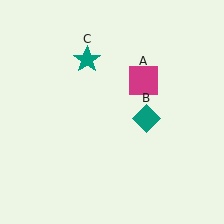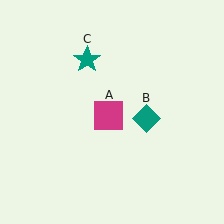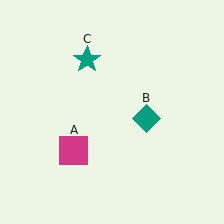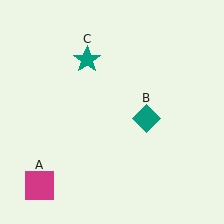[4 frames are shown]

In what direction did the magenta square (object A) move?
The magenta square (object A) moved down and to the left.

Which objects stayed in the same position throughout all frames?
Teal diamond (object B) and teal star (object C) remained stationary.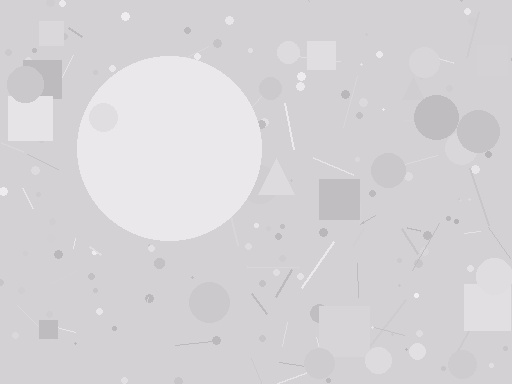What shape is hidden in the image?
A circle is hidden in the image.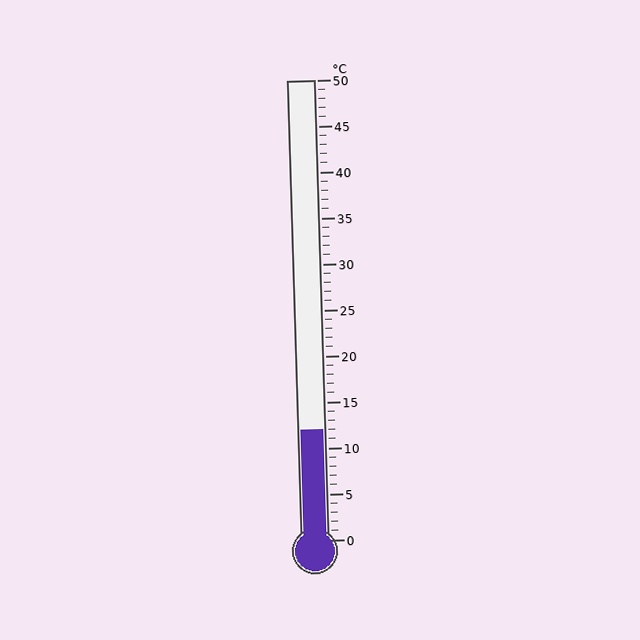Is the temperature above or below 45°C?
The temperature is below 45°C.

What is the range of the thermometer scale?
The thermometer scale ranges from 0°C to 50°C.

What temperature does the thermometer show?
The thermometer shows approximately 12°C.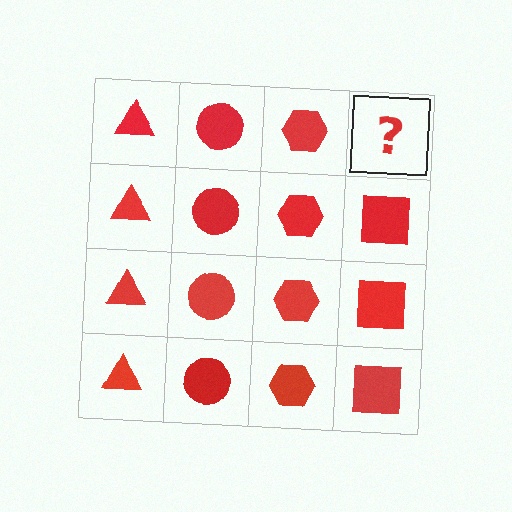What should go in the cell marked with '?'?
The missing cell should contain a red square.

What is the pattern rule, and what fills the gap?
The rule is that each column has a consistent shape. The gap should be filled with a red square.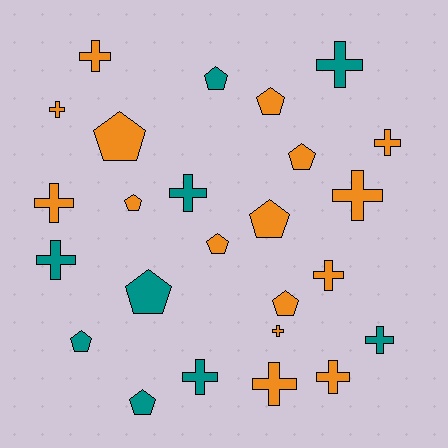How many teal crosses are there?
There are 5 teal crosses.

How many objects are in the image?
There are 25 objects.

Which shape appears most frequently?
Cross, with 14 objects.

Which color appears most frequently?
Orange, with 16 objects.